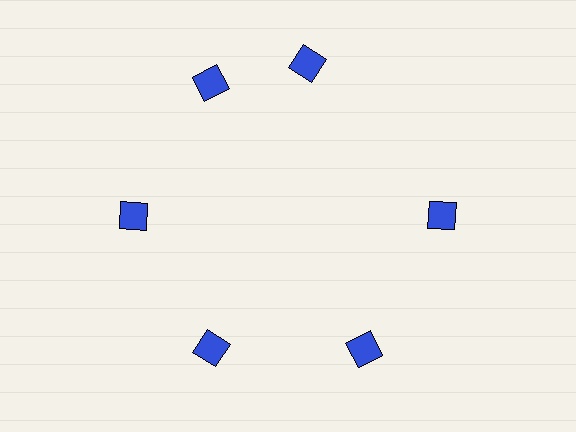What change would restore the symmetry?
The symmetry would be restored by rotating it back into even spacing with its neighbors so that all 6 squares sit at equal angles and equal distance from the center.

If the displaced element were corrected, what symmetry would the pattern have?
It would have 6-fold rotational symmetry — the pattern would map onto itself every 60 degrees.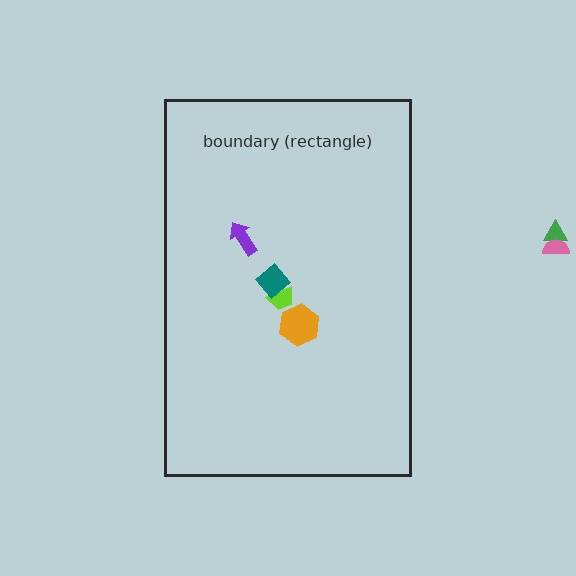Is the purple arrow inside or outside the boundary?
Inside.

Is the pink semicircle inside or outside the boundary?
Outside.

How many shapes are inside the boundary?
4 inside, 2 outside.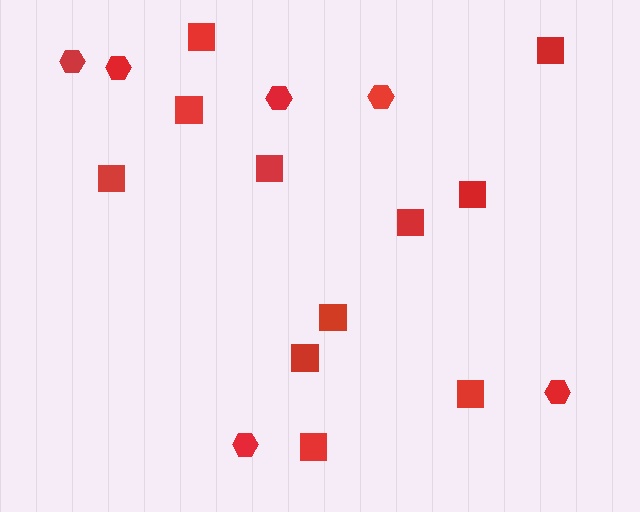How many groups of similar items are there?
There are 2 groups: one group of hexagons (6) and one group of squares (11).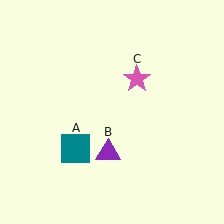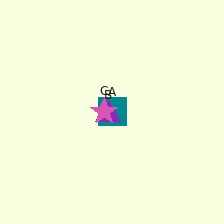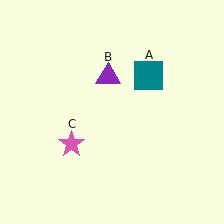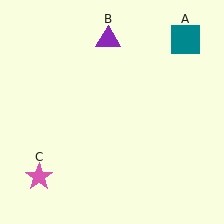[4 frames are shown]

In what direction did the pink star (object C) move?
The pink star (object C) moved down and to the left.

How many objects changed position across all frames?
3 objects changed position: teal square (object A), purple triangle (object B), pink star (object C).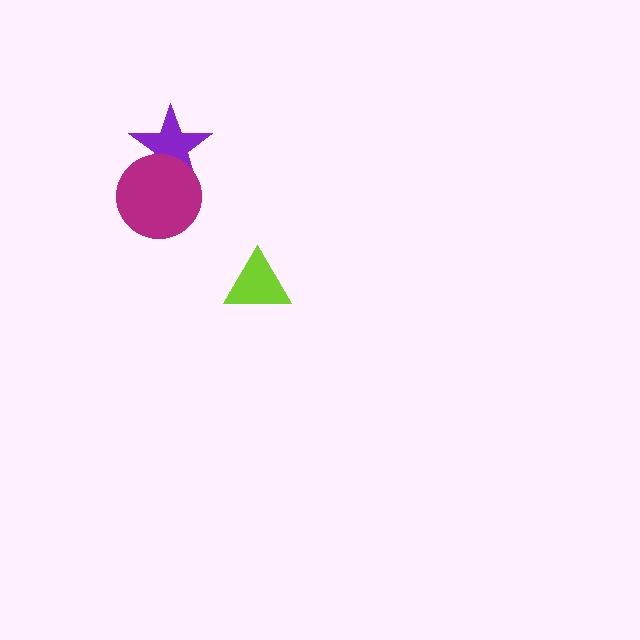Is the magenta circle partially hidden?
No, no other shape covers it.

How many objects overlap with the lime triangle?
0 objects overlap with the lime triangle.